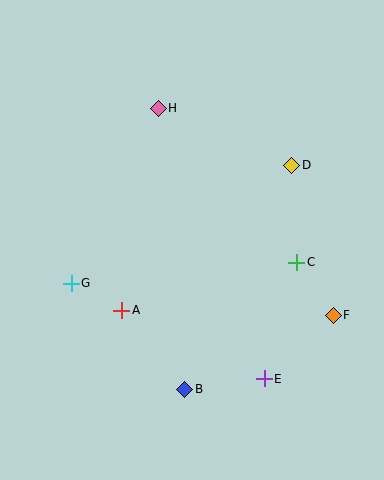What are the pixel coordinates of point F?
Point F is at (333, 315).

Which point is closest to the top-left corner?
Point H is closest to the top-left corner.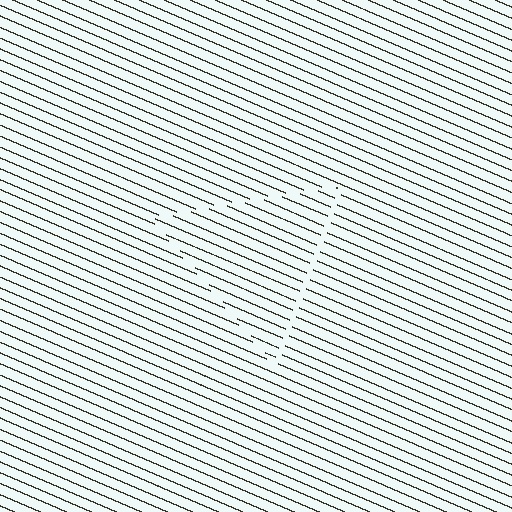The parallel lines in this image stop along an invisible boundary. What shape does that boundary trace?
An illusory triangle. The interior of the shape contains the same grating, shifted by half a period — the contour is defined by the phase discontinuity where line-ends from the inner and outer gratings abut.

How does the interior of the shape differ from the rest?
The interior of the shape contains the same grating, shifted by half a period — the contour is defined by the phase discontinuity where line-ends from the inner and outer gratings abut.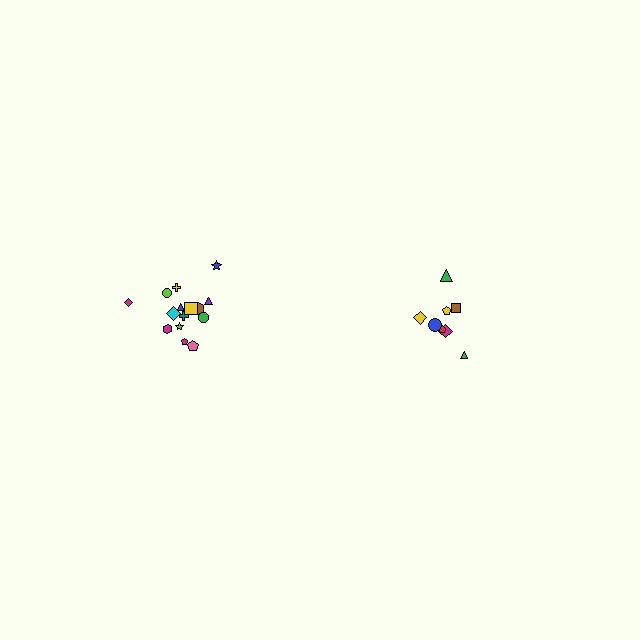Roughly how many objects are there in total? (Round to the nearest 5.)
Roughly 25 objects in total.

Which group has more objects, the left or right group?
The left group.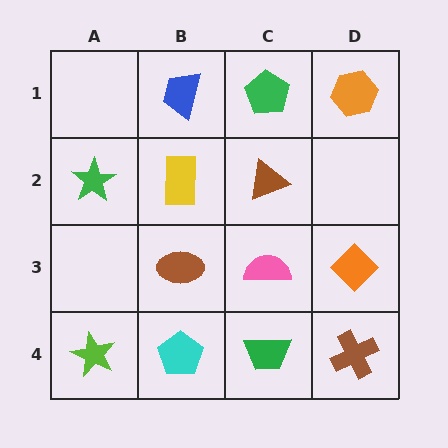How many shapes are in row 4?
4 shapes.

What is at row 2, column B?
A yellow rectangle.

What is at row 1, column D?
An orange hexagon.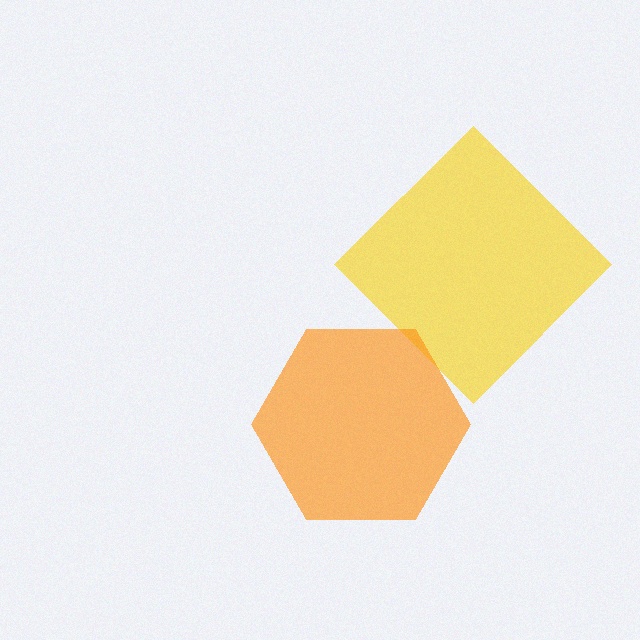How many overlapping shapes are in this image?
There are 2 overlapping shapes in the image.